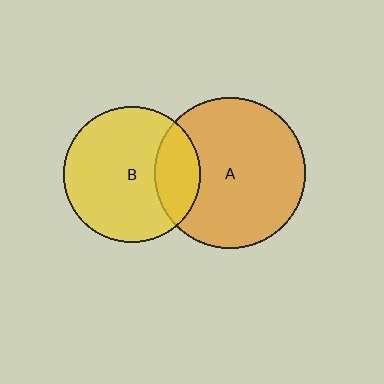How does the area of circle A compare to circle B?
Approximately 1.2 times.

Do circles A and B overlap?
Yes.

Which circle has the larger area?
Circle A (orange).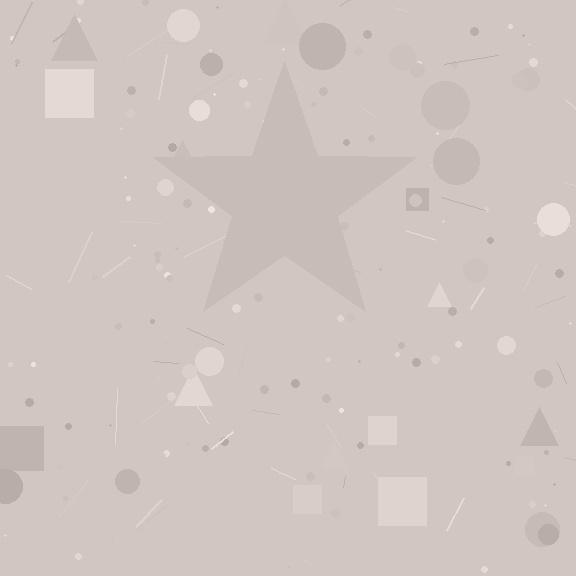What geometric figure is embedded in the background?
A star is embedded in the background.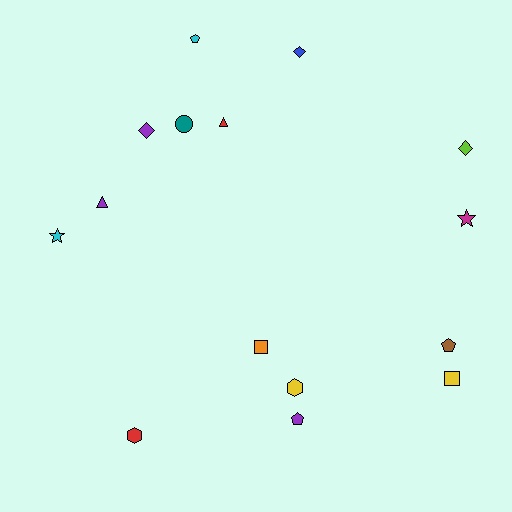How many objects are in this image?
There are 15 objects.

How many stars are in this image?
There are 2 stars.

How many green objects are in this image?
There are no green objects.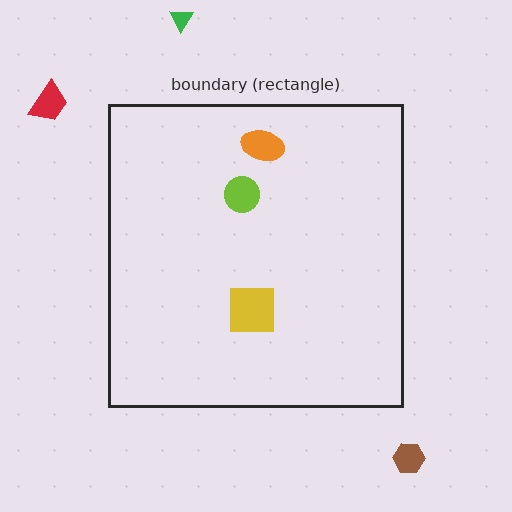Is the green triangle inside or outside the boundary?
Outside.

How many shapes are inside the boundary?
3 inside, 3 outside.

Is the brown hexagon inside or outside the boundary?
Outside.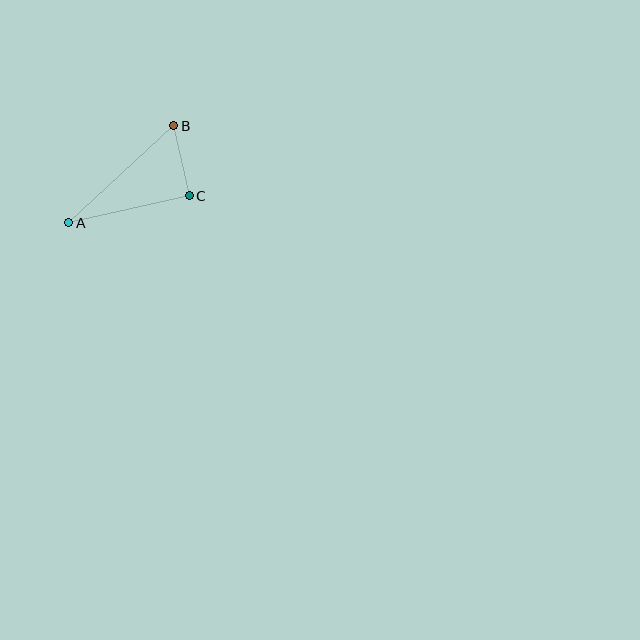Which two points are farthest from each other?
Points A and B are farthest from each other.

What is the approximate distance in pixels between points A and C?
The distance between A and C is approximately 124 pixels.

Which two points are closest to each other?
Points B and C are closest to each other.